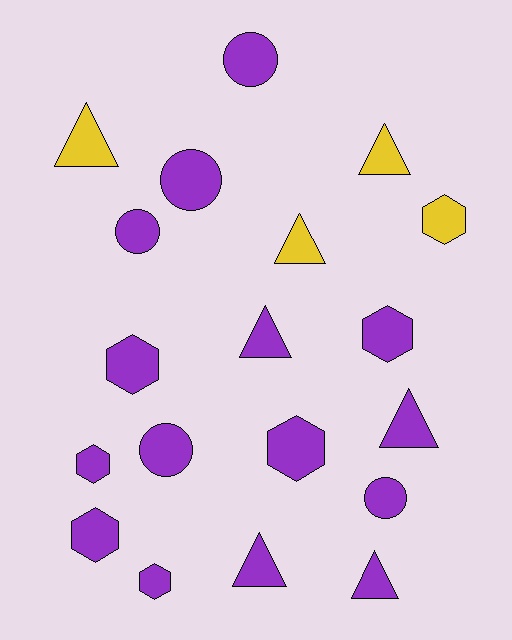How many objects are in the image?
There are 19 objects.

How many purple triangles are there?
There are 4 purple triangles.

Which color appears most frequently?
Purple, with 15 objects.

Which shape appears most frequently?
Hexagon, with 7 objects.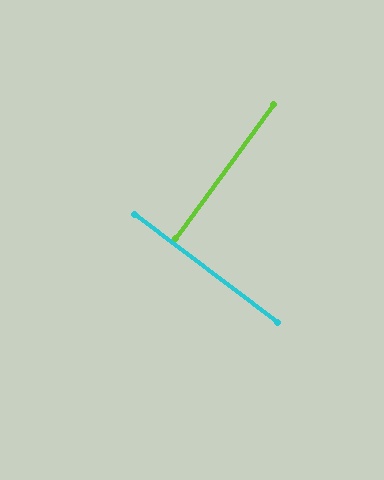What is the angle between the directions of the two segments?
Approximately 89 degrees.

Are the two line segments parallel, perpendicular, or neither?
Perpendicular — they meet at approximately 89°.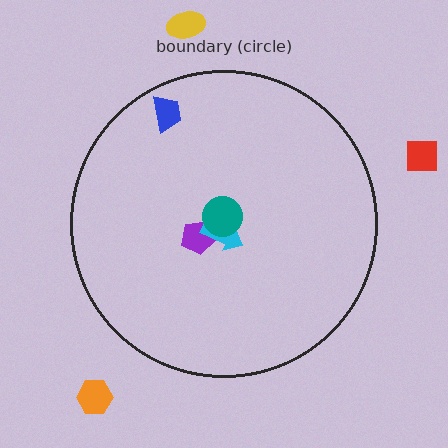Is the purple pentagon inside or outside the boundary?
Inside.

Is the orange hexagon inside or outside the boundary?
Outside.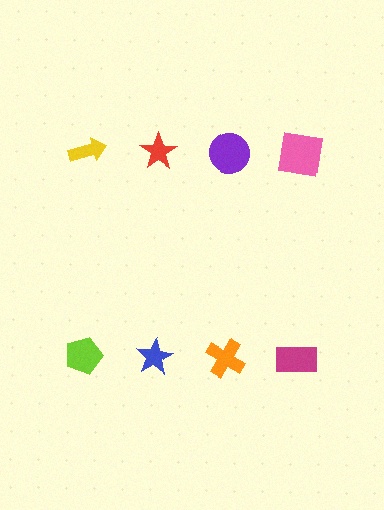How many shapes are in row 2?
4 shapes.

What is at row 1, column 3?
A purple circle.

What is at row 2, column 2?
A blue star.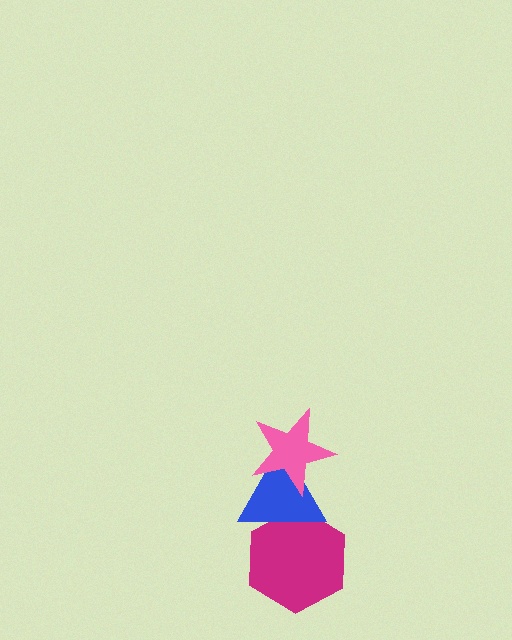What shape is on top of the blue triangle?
The pink star is on top of the blue triangle.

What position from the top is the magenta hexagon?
The magenta hexagon is 3rd from the top.